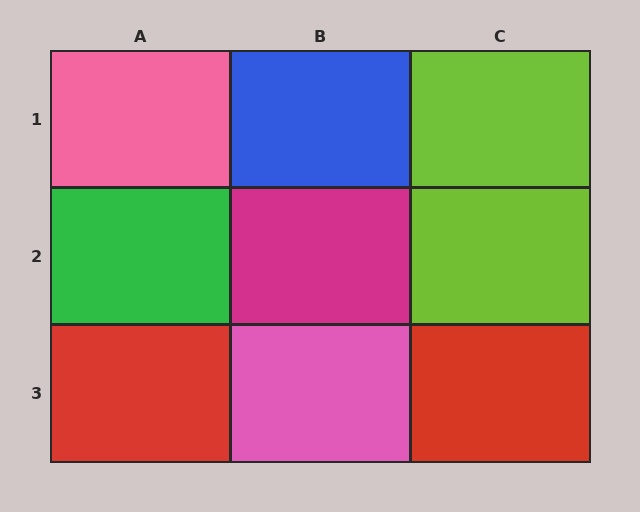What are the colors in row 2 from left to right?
Green, magenta, lime.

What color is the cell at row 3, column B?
Pink.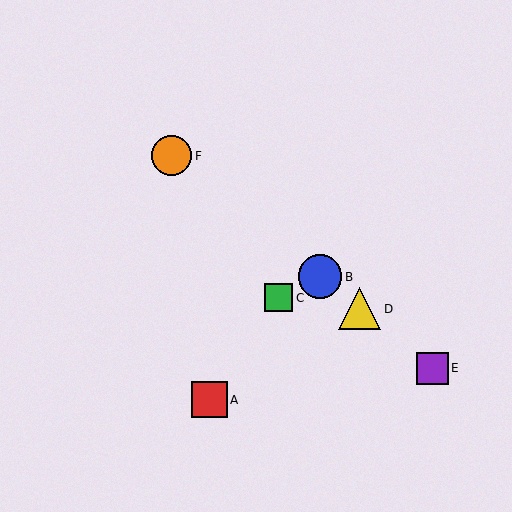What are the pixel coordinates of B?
Object B is at (320, 277).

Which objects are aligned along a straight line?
Objects B, D, E, F are aligned along a straight line.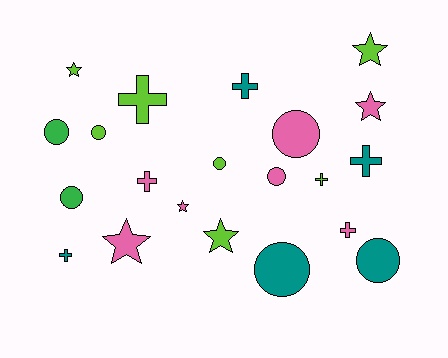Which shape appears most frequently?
Circle, with 8 objects.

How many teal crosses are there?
There are 3 teal crosses.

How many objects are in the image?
There are 21 objects.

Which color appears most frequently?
Lime, with 7 objects.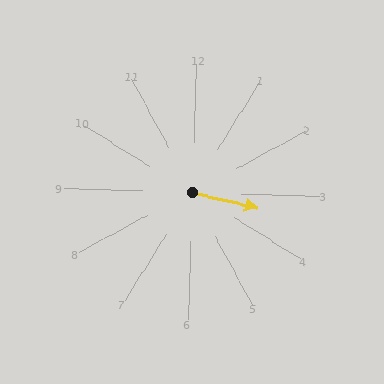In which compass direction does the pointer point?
East.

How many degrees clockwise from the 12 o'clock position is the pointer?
Approximately 101 degrees.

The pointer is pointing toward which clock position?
Roughly 3 o'clock.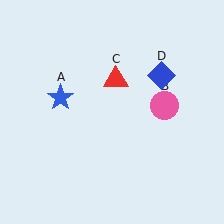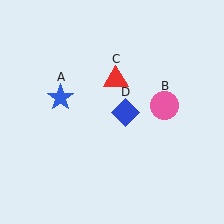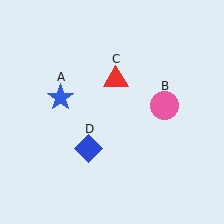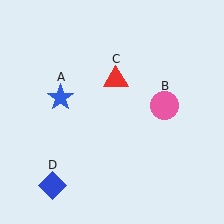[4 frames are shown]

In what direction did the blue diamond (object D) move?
The blue diamond (object D) moved down and to the left.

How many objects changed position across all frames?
1 object changed position: blue diamond (object D).